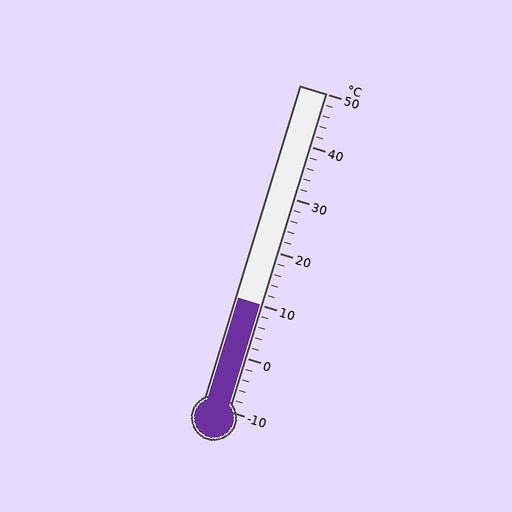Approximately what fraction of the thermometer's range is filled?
The thermometer is filled to approximately 35% of its range.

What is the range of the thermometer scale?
The thermometer scale ranges from -10°C to 50°C.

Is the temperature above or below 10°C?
The temperature is at 10°C.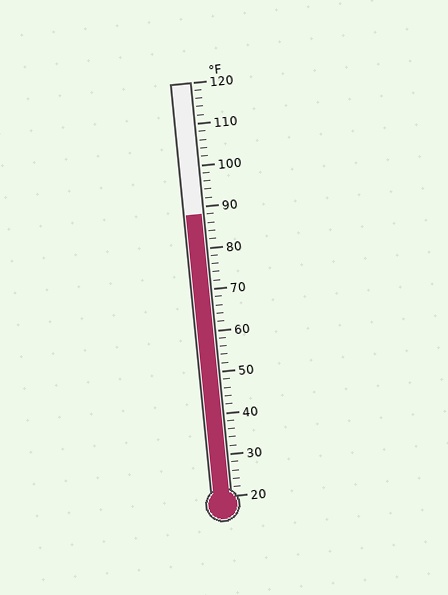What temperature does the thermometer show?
The thermometer shows approximately 88°F.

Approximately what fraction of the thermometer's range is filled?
The thermometer is filled to approximately 70% of its range.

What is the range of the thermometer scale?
The thermometer scale ranges from 20°F to 120°F.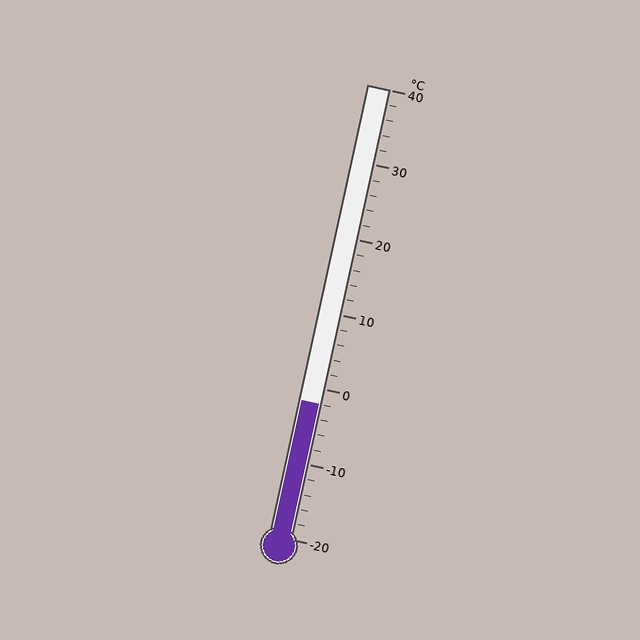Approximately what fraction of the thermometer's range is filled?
The thermometer is filled to approximately 30% of its range.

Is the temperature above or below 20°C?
The temperature is below 20°C.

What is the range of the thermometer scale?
The thermometer scale ranges from -20°C to 40°C.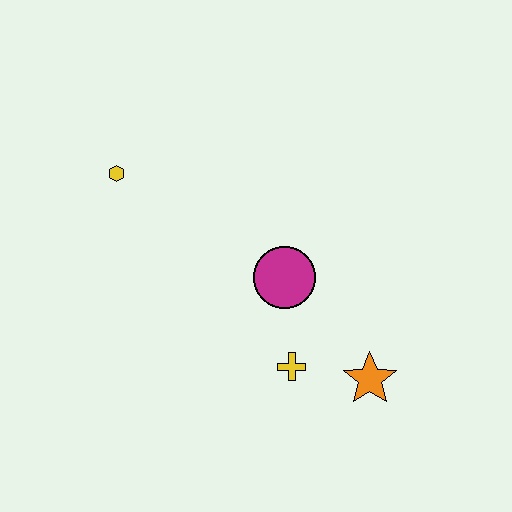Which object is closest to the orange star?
The yellow cross is closest to the orange star.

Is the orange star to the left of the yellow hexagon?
No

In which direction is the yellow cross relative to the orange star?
The yellow cross is to the left of the orange star.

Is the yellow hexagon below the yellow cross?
No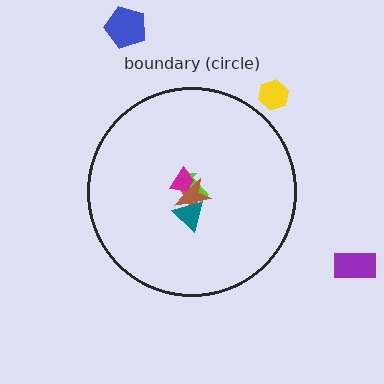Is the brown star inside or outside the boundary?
Inside.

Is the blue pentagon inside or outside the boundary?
Outside.